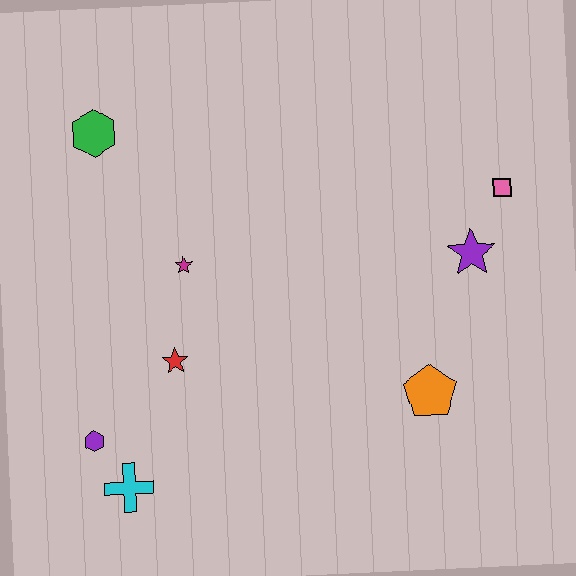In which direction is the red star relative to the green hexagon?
The red star is below the green hexagon.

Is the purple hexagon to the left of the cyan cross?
Yes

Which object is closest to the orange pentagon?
The purple star is closest to the orange pentagon.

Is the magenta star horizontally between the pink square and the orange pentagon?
No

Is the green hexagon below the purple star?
No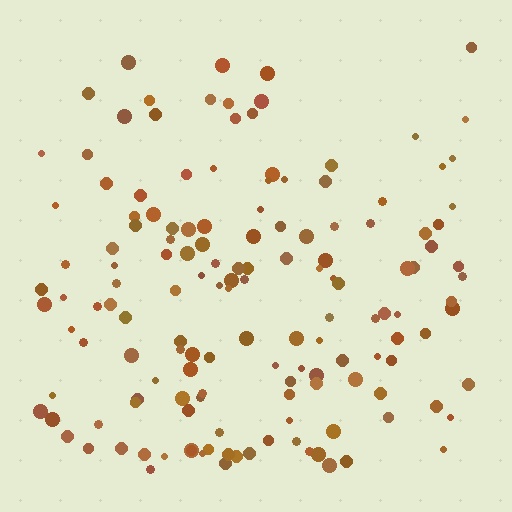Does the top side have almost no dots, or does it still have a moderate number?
Still a moderate number, just noticeably fewer than the bottom.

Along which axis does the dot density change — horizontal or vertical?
Vertical.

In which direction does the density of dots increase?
From top to bottom, with the bottom side densest.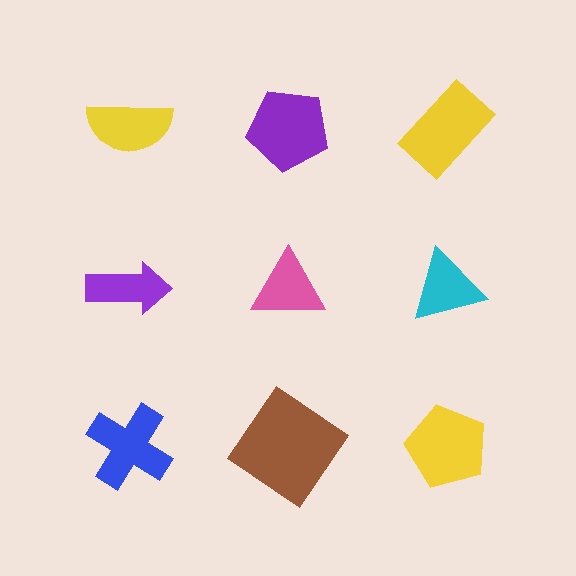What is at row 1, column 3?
A yellow rectangle.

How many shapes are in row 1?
3 shapes.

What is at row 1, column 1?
A yellow semicircle.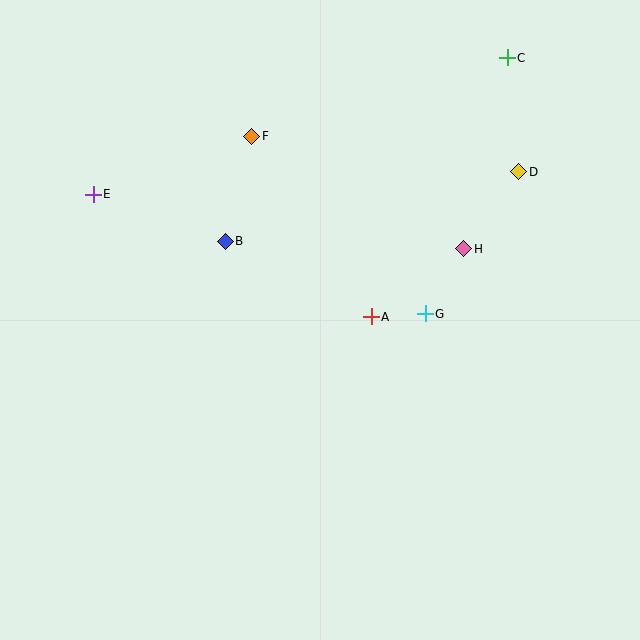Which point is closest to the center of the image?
Point A at (371, 317) is closest to the center.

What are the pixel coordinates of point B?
Point B is at (225, 241).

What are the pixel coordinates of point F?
Point F is at (252, 136).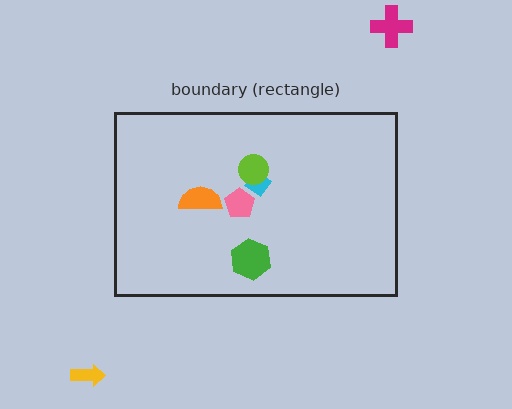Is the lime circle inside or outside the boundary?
Inside.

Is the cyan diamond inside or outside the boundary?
Inside.